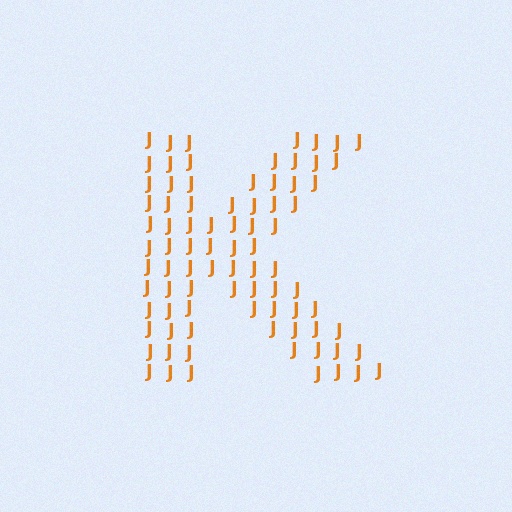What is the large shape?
The large shape is the letter K.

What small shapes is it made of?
It is made of small letter J's.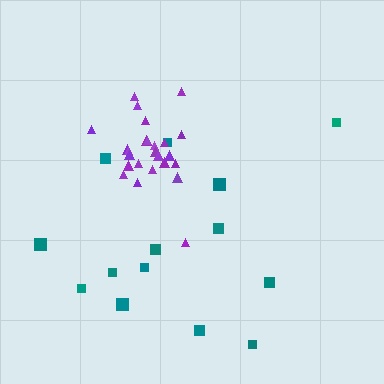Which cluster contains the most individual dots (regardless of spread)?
Purple (25).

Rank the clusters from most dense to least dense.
purple, teal.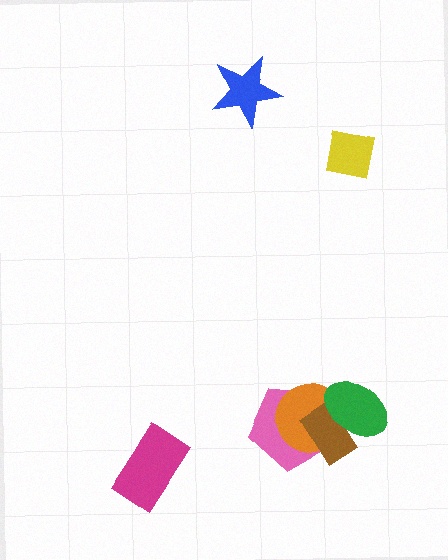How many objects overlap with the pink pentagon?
3 objects overlap with the pink pentagon.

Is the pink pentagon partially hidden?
Yes, it is partially covered by another shape.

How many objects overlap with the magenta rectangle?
0 objects overlap with the magenta rectangle.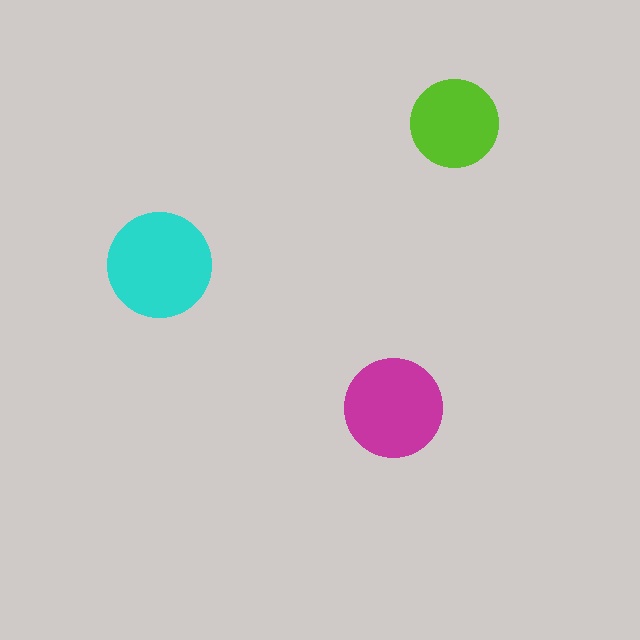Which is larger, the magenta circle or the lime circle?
The magenta one.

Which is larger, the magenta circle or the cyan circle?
The cyan one.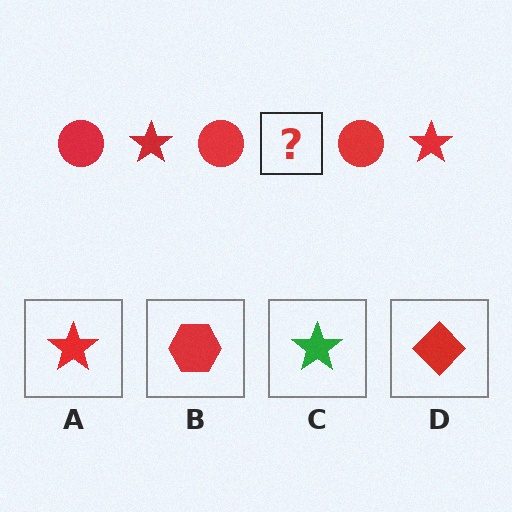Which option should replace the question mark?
Option A.